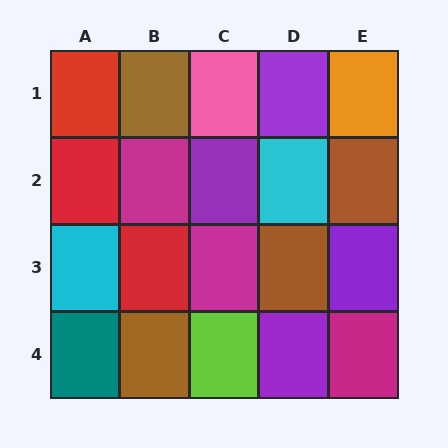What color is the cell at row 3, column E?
Purple.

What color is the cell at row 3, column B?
Red.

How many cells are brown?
4 cells are brown.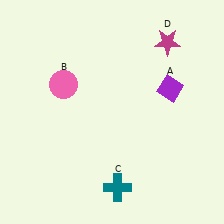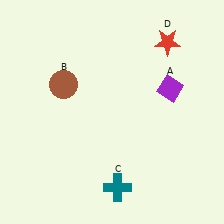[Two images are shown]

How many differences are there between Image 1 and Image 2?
There are 2 differences between the two images.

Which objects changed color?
B changed from pink to brown. D changed from magenta to red.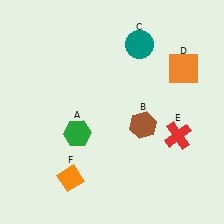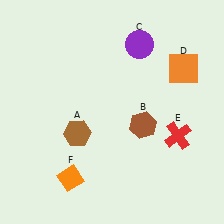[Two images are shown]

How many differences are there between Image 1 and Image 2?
There are 2 differences between the two images.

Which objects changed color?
A changed from green to brown. C changed from teal to purple.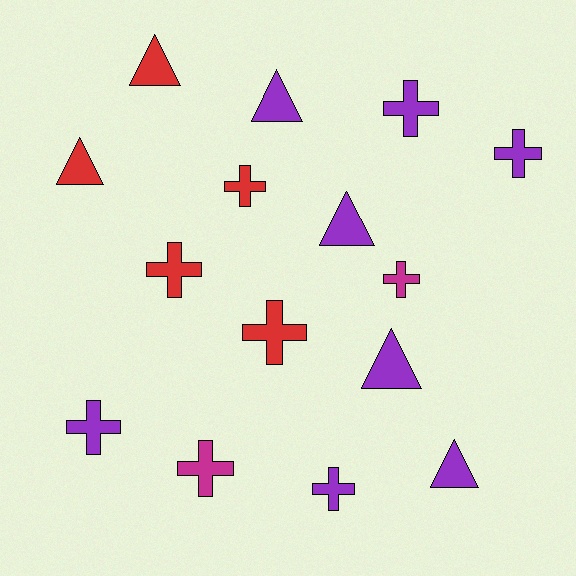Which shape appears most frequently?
Cross, with 9 objects.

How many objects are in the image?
There are 15 objects.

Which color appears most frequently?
Purple, with 8 objects.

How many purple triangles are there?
There are 4 purple triangles.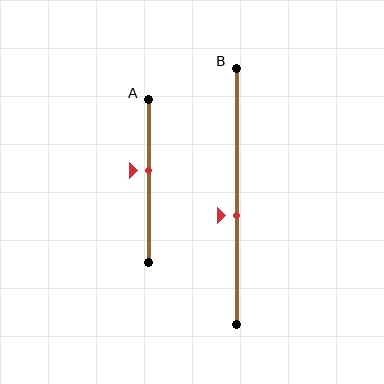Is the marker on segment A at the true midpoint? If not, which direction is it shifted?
No, the marker on segment A is shifted upward by about 7% of the segment length.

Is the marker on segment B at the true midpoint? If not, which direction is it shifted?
No, the marker on segment B is shifted downward by about 8% of the segment length.